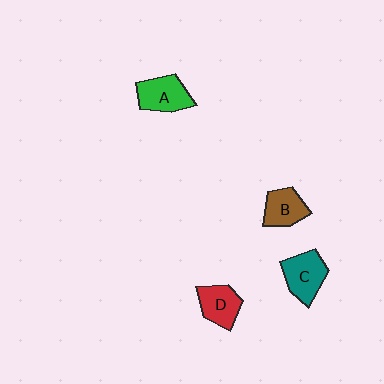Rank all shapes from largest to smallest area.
From largest to smallest: C (teal), A (green), D (red), B (brown).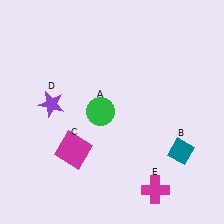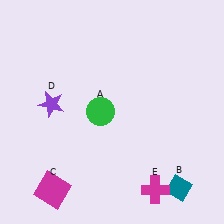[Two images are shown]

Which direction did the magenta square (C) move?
The magenta square (C) moved down.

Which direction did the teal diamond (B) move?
The teal diamond (B) moved down.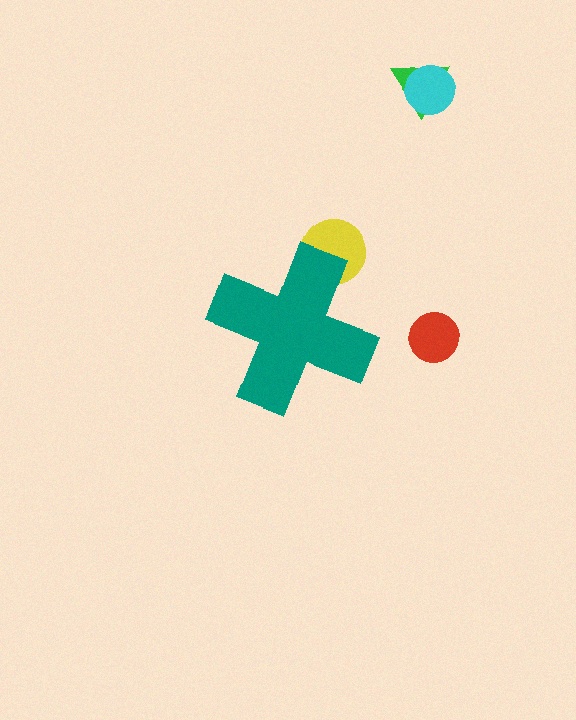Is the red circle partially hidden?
No, the red circle is fully visible.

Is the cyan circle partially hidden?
No, the cyan circle is fully visible.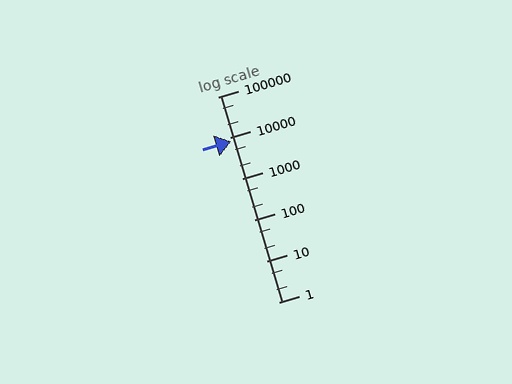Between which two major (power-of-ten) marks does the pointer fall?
The pointer is between 1000 and 10000.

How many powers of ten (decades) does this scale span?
The scale spans 5 decades, from 1 to 100000.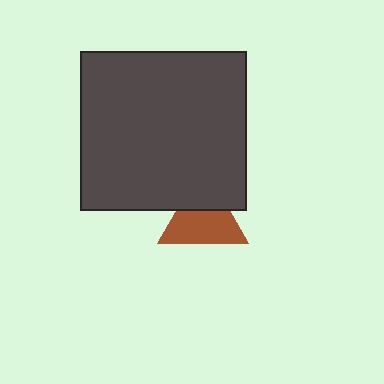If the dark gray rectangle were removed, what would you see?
You would see the complete brown triangle.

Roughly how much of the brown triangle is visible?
About half of it is visible (roughly 64%).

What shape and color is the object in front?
The object in front is a dark gray rectangle.